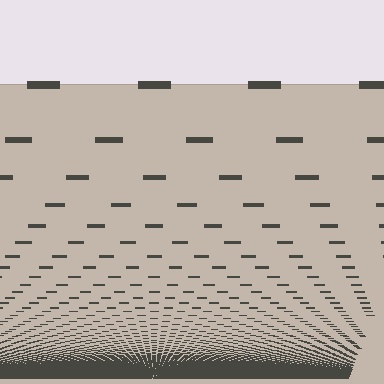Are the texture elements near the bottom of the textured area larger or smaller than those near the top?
Smaller. The gradient is inverted — elements near the bottom are smaller and denser.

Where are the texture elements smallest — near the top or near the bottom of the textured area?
Near the bottom.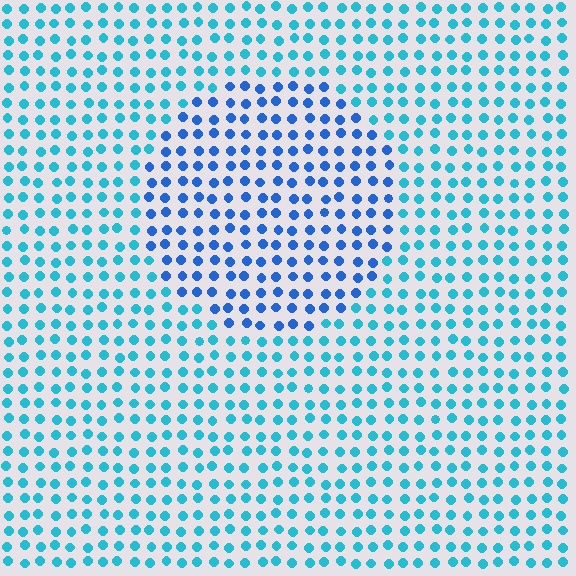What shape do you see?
I see a circle.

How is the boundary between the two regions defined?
The boundary is defined purely by a slight shift in hue (about 31 degrees). Spacing, size, and orientation are identical on both sides.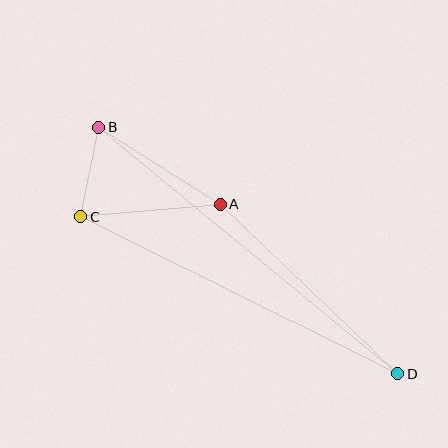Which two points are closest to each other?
Points B and C are closest to each other.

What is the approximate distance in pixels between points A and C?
The distance between A and C is approximately 140 pixels.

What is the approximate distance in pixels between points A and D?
The distance between A and D is approximately 245 pixels.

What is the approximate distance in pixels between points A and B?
The distance between A and B is approximately 144 pixels.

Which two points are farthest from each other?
Points B and D are farthest from each other.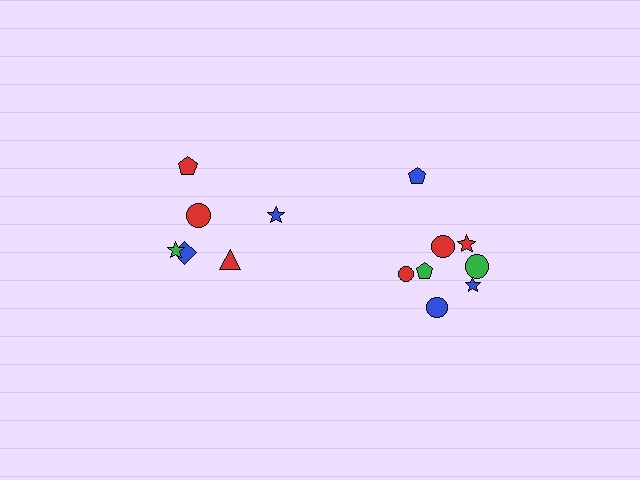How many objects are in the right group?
There are 8 objects.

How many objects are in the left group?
There are 6 objects.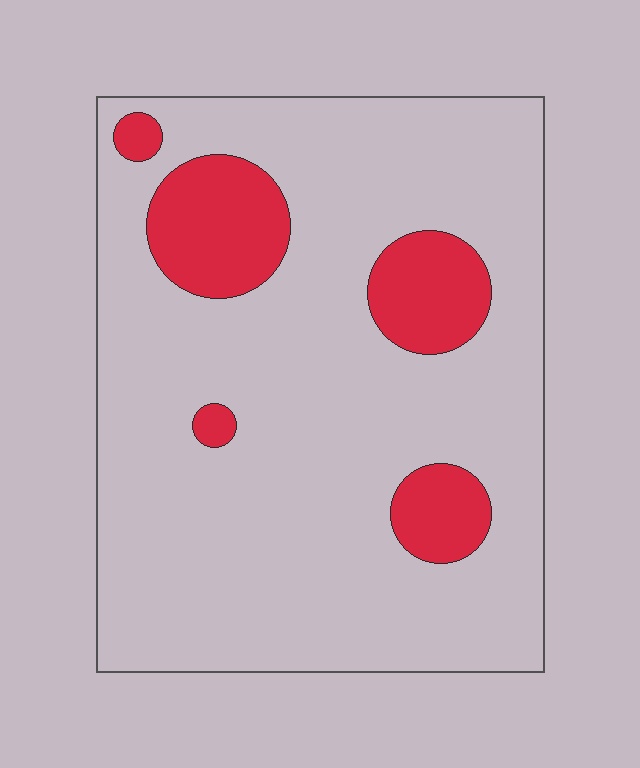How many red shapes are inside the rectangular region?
5.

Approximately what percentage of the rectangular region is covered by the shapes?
Approximately 15%.